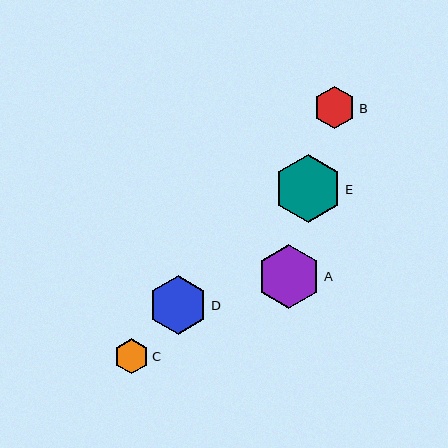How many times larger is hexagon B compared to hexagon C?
Hexagon B is approximately 1.2 times the size of hexagon C.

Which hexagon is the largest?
Hexagon E is the largest with a size of approximately 68 pixels.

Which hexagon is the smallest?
Hexagon C is the smallest with a size of approximately 35 pixels.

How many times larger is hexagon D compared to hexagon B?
Hexagon D is approximately 1.4 times the size of hexagon B.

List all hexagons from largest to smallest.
From largest to smallest: E, A, D, B, C.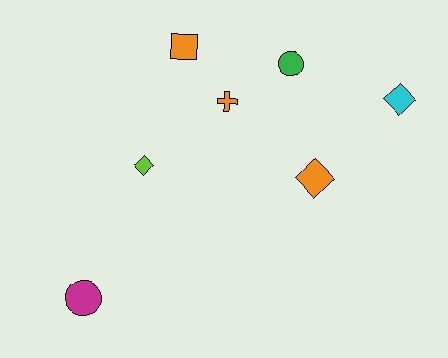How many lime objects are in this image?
There is 1 lime object.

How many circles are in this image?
There are 2 circles.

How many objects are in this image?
There are 7 objects.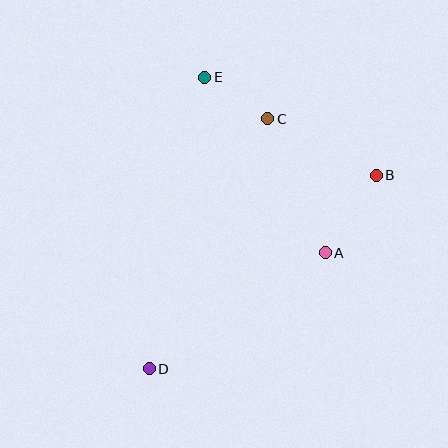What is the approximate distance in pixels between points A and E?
The distance between A and E is approximately 213 pixels.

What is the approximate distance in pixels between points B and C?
The distance between B and C is approximately 123 pixels.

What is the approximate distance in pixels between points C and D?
The distance between C and D is approximately 276 pixels.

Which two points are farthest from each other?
Points B and D are farthest from each other.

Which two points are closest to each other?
Points C and E are closest to each other.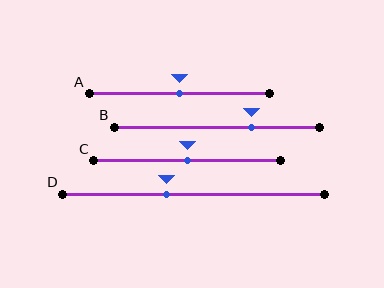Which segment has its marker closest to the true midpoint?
Segment A has its marker closest to the true midpoint.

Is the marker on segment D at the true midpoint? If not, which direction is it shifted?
No, the marker on segment D is shifted to the left by about 10% of the segment length.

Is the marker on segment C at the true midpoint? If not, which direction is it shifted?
Yes, the marker on segment C is at the true midpoint.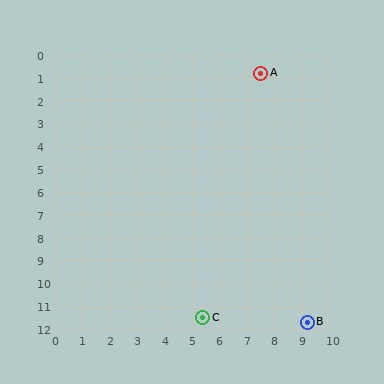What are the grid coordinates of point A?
Point A is at approximately (7.5, 0.8).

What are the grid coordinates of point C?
Point C is at approximately (5.4, 11.5).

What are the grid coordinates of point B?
Point B is at approximately (9.2, 11.7).